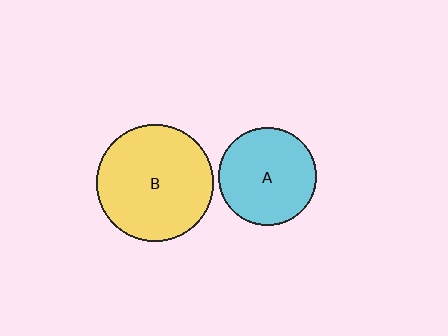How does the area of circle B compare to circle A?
Approximately 1.4 times.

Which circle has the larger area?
Circle B (yellow).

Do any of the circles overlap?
No, none of the circles overlap.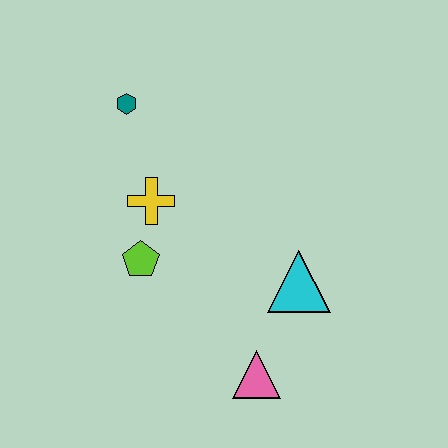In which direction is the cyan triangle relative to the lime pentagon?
The cyan triangle is to the right of the lime pentagon.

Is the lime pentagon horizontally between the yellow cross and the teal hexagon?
Yes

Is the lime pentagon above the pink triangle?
Yes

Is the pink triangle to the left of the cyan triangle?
Yes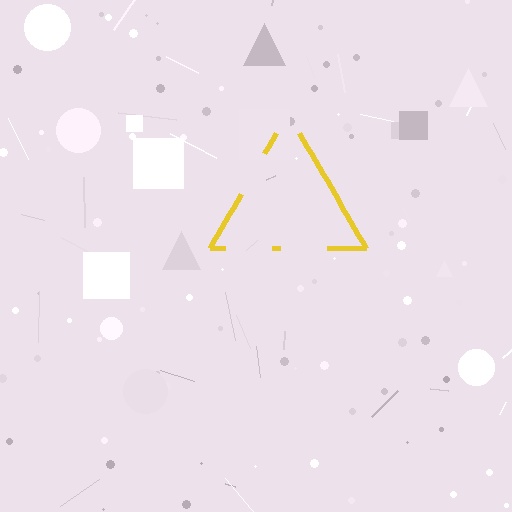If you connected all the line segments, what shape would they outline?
They would outline a triangle.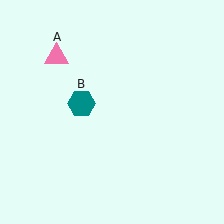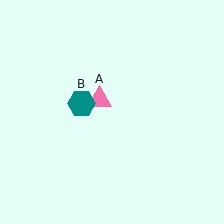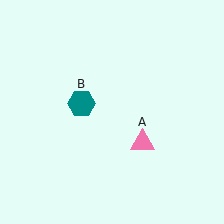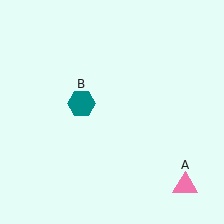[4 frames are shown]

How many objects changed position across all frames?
1 object changed position: pink triangle (object A).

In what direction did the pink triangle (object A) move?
The pink triangle (object A) moved down and to the right.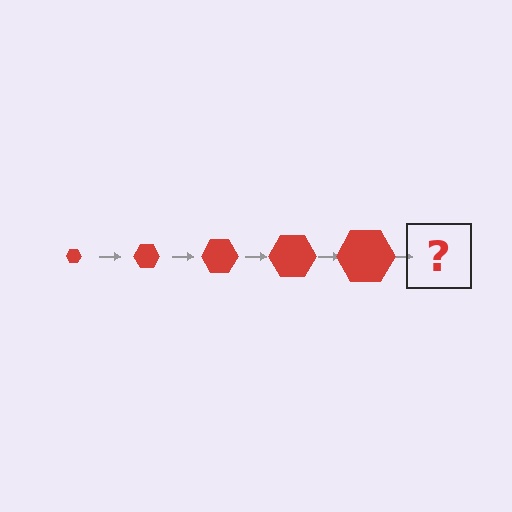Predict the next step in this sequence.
The next step is a red hexagon, larger than the previous one.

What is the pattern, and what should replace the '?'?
The pattern is that the hexagon gets progressively larger each step. The '?' should be a red hexagon, larger than the previous one.